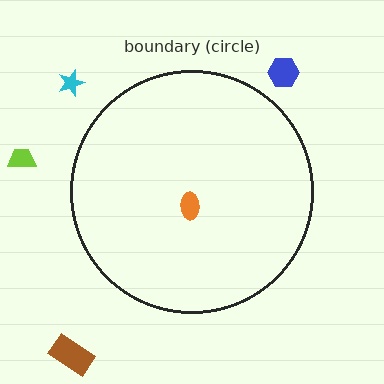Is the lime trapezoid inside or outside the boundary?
Outside.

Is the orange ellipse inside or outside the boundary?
Inside.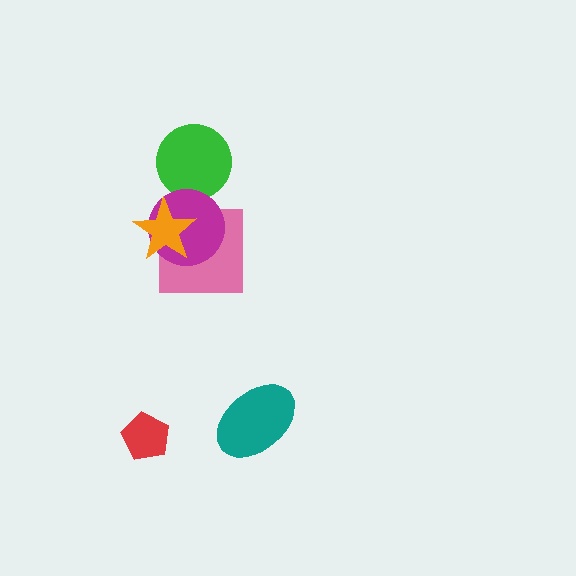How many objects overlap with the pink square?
2 objects overlap with the pink square.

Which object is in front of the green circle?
The magenta circle is in front of the green circle.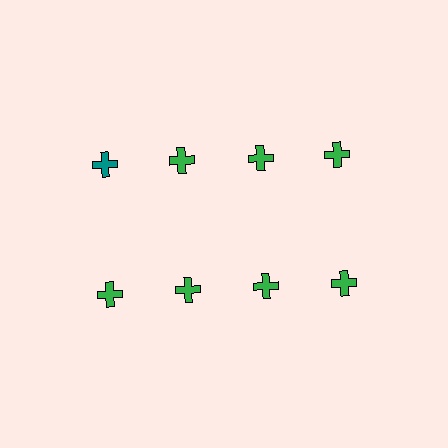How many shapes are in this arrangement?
There are 8 shapes arranged in a grid pattern.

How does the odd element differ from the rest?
It has a different color: teal instead of green.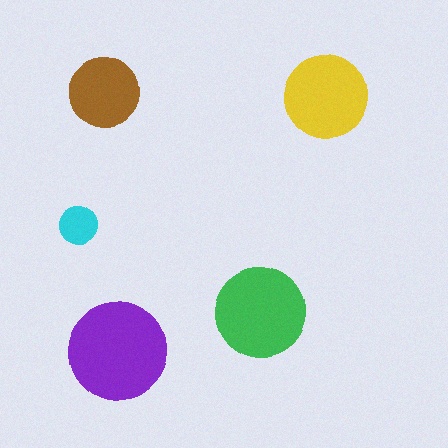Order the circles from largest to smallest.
the purple one, the green one, the yellow one, the brown one, the cyan one.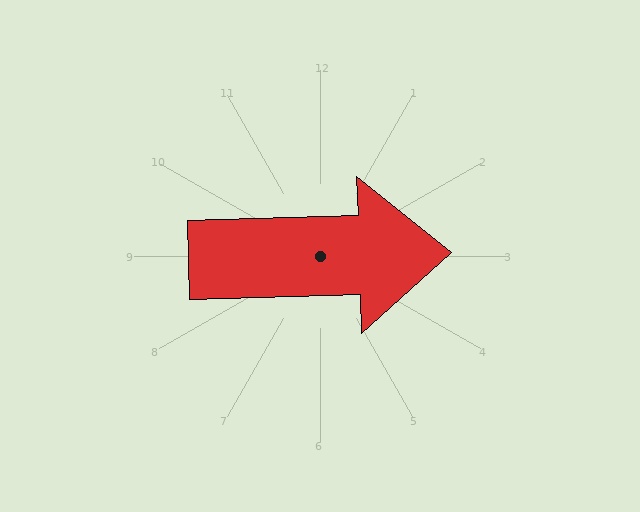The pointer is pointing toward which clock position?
Roughly 3 o'clock.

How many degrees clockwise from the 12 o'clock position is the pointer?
Approximately 88 degrees.